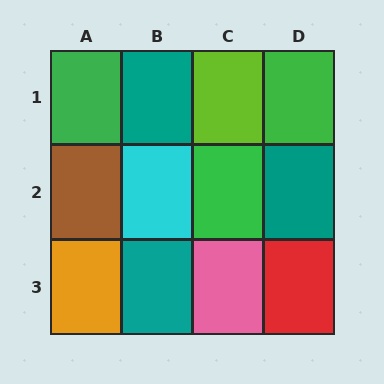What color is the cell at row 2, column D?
Teal.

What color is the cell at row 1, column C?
Lime.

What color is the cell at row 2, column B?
Cyan.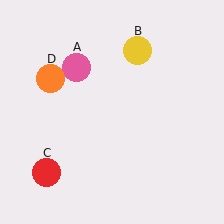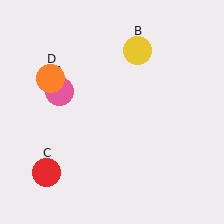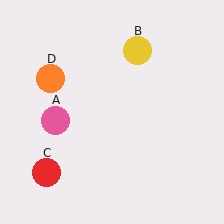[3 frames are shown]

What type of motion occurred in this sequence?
The pink circle (object A) rotated counterclockwise around the center of the scene.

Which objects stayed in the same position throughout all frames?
Yellow circle (object B) and red circle (object C) and orange circle (object D) remained stationary.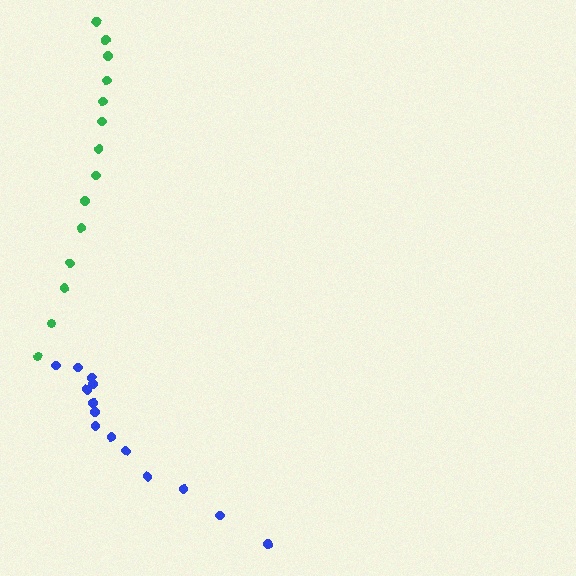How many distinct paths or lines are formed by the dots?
There are 2 distinct paths.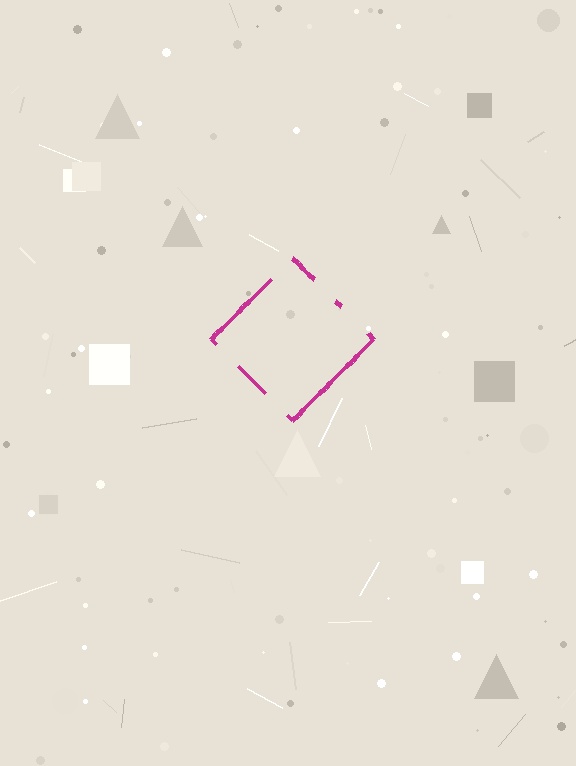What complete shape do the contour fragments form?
The contour fragments form a diamond.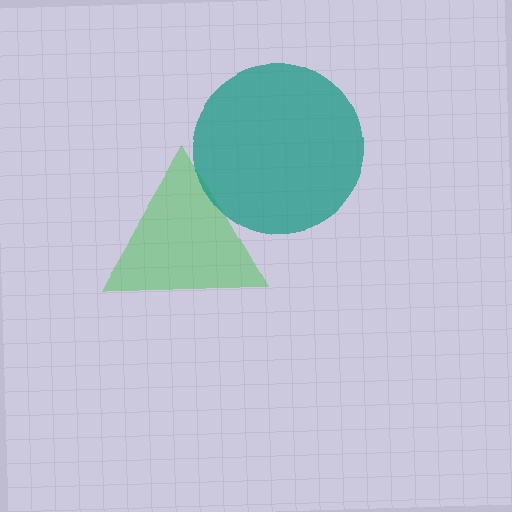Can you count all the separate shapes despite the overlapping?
Yes, there are 2 separate shapes.